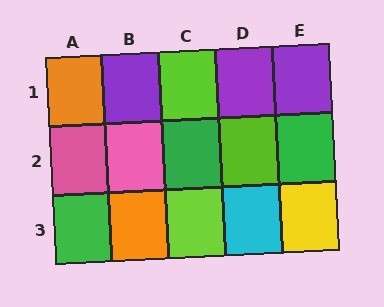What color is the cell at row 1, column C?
Lime.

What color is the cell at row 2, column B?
Pink.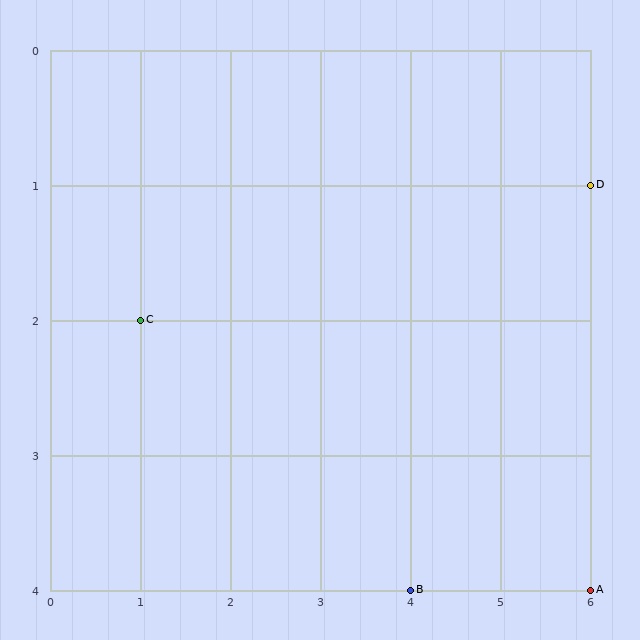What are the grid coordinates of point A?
Point A is at grid coordinates (6, 4).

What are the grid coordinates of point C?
Point C is at grid coordinates (1, 2).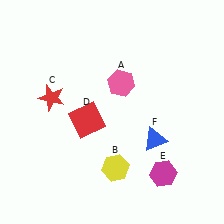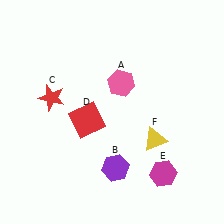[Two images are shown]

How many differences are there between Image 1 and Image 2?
There are 2 differences between the two images.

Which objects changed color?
B changed from yellow to purple. F changed from blue to yellow.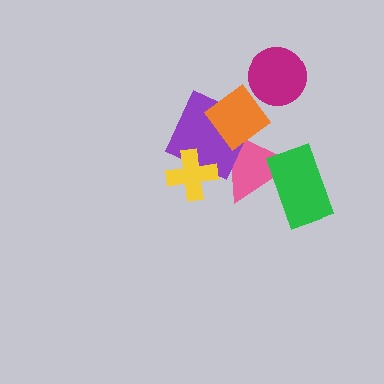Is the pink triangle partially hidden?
Yes, it is partially covered by another shape.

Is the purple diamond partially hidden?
Yes, it is partially covered by another shape.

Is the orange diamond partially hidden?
No, no other shape covers it.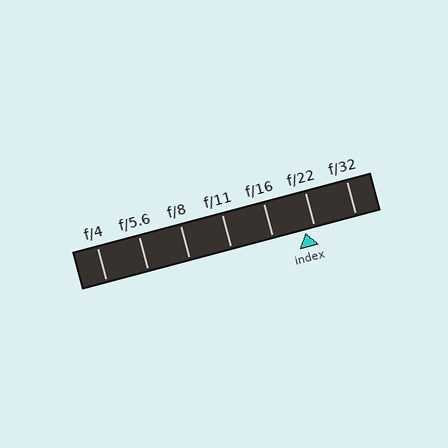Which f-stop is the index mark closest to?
The index mark is closest to f/22.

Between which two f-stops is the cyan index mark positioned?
The index mark is between f/16 and f/22.